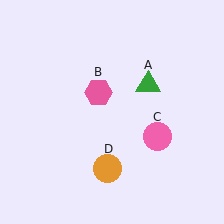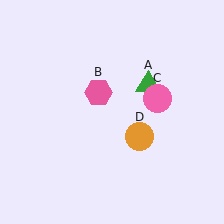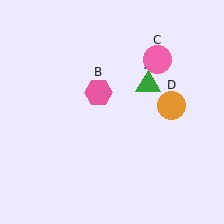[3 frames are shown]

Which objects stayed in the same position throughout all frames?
Green triangle (object A) and pink hexagon (object B) remained stationary.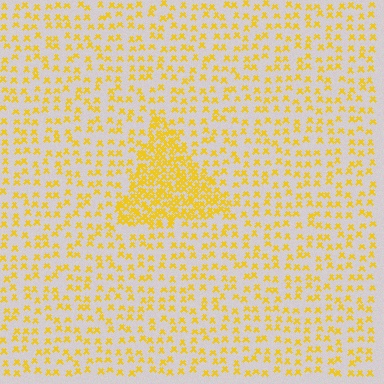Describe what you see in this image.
The image contains small yellow elements arranged at two different densities. A triangle-shaped region is visible where the elements are more densely packed than the surrounding area.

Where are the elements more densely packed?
The elements are more densely packed inside the triangle boundary.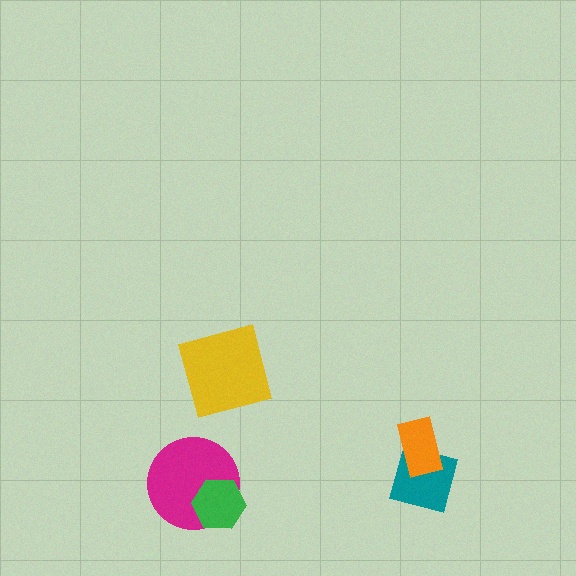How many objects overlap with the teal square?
1 object overlaps with the teal square.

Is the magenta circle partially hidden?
Yes, it is partially covered by another shape.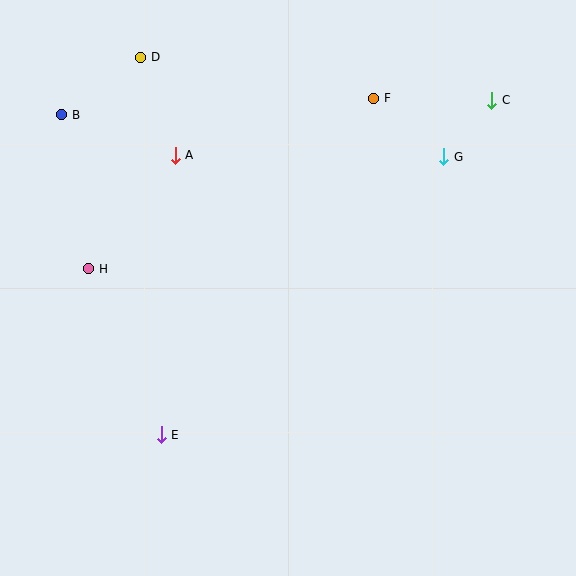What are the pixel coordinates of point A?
Point A is at (175, 155).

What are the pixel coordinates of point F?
Point F is at (374, 98).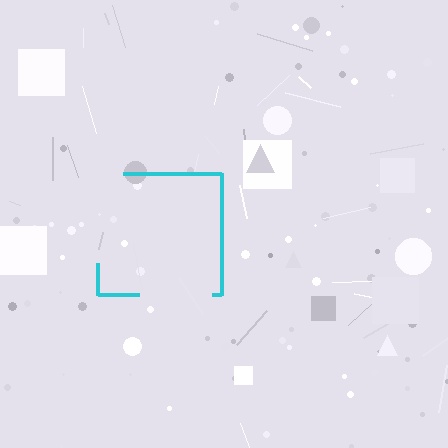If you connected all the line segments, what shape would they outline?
They would outline a square.